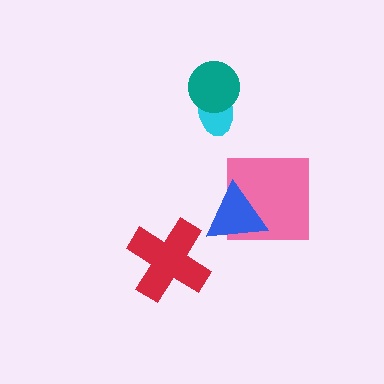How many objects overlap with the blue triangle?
1 object overlaps with the blue triangle.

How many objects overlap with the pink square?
1 object overlaps with the pink square.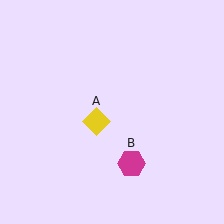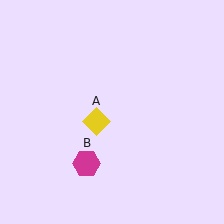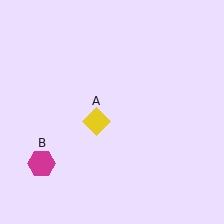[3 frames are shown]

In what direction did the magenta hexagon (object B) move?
The magenta hexagon (object B) moved left.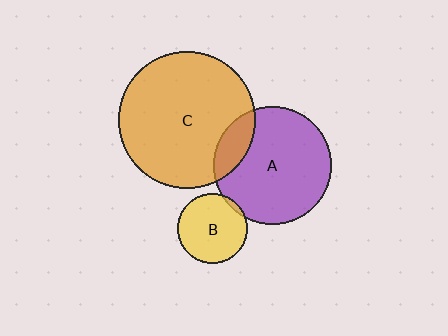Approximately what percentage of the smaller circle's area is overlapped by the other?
Approximately 15%.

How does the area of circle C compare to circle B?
Approximately 3.9 times.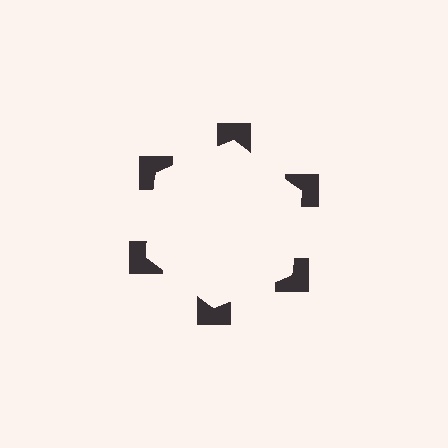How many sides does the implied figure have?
6 sides.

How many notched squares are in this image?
There are 6 — one at each vertex of the illusory hexagon.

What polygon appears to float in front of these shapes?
An illusory hexagon — its edges are inferred from the aligned wedge cuts in the notched squares, not physically drawn.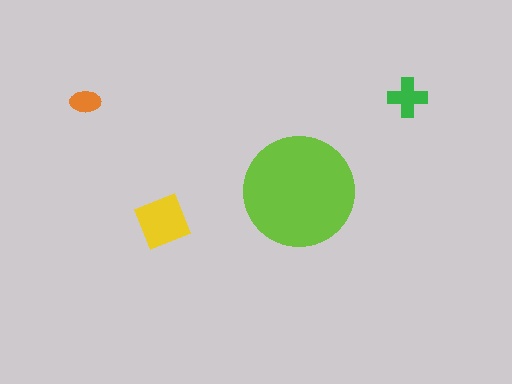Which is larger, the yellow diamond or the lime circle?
The lime circle.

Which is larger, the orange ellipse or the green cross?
The green cross.